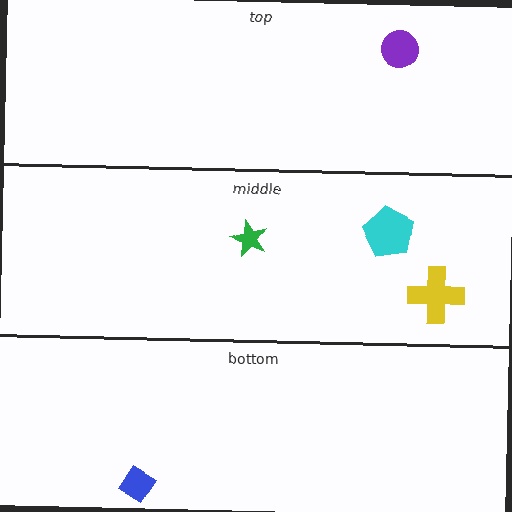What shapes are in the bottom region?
The blue diamond.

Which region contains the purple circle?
The top region.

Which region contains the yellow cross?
The middle region.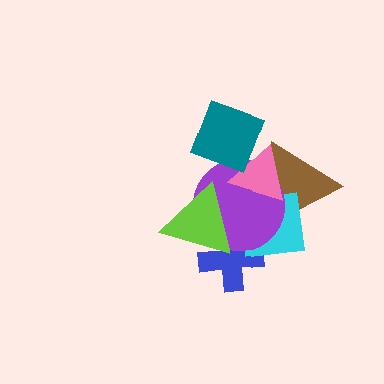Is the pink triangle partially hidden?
Yes, it is partially covered by another shape.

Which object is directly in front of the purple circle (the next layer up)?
The pink triangle is directly in front of the purple circle.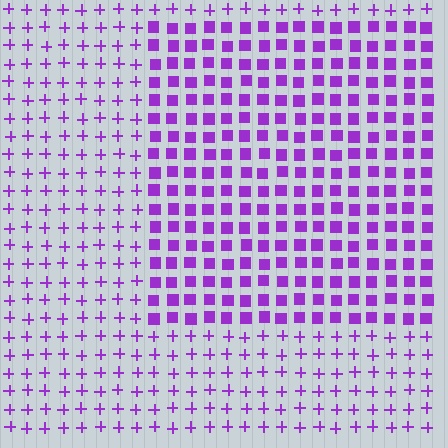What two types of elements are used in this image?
The image uses squares inside the rectangle region and plus signs outside it.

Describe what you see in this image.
The image is filled with small purple elements arranged in a uniform grid. A rectangle-shaped region contains squares, while the surrounding area contains plus signs. The boundary is defined purely by the change in element shape.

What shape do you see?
I see a rectangle.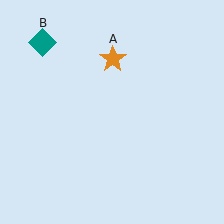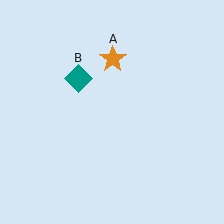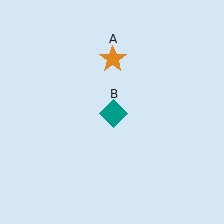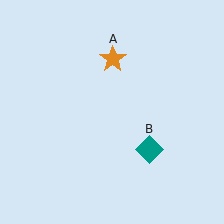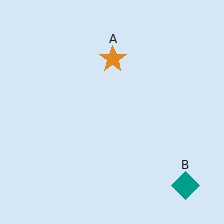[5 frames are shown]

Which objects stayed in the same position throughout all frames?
Orange star (object A) remained stationary.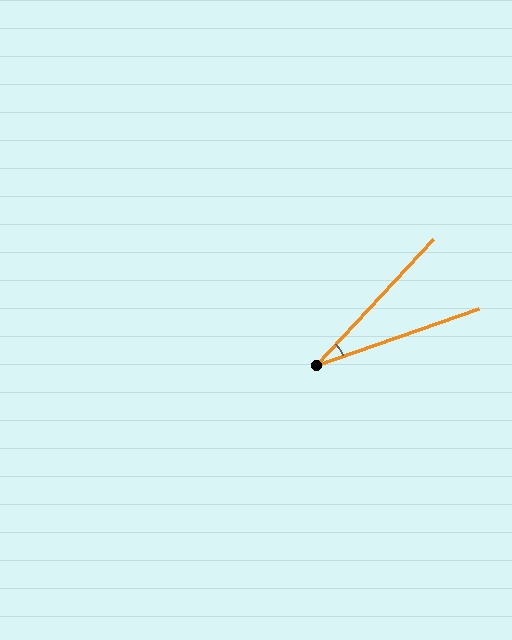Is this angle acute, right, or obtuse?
It is acute.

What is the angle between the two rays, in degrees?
Approximately 28 degrees.